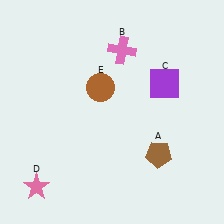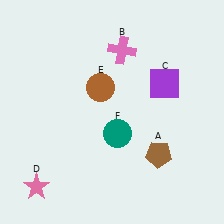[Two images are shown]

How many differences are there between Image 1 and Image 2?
There is 1 difference between the two images.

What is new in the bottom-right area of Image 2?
A teal circle (F) was added in the bottom-right area of Image 2.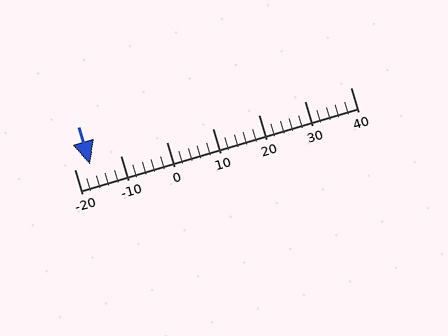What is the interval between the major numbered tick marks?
The major tick marks are spaced 10 units apart.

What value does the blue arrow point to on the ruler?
The blue arrow points to approximately -17.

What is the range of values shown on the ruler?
The ruler shows values from -20 to 40.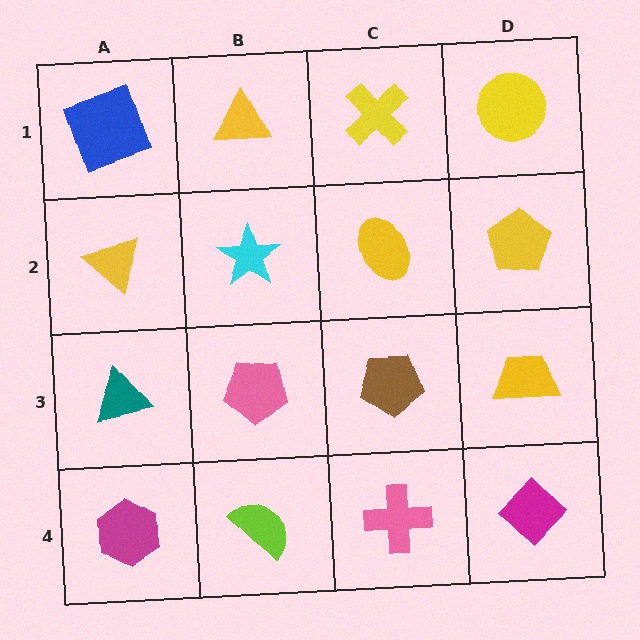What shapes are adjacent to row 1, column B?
A cyan star (row 2, column B), a blue square (row 1, column A), a yellow cross (row 1, column C).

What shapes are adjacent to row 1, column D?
A yellow pentagon (row 2, column D), a yellow cross (row 1, column C).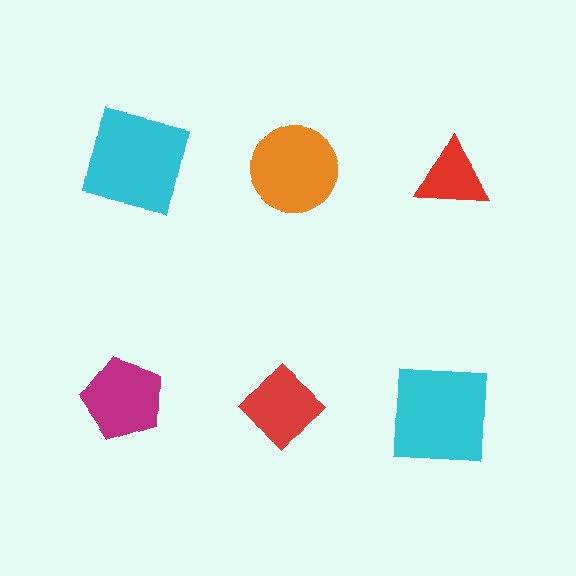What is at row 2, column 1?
A magenta pentagon.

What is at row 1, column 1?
A cyan square.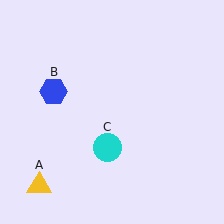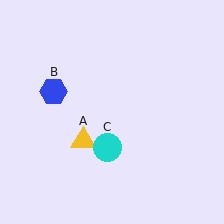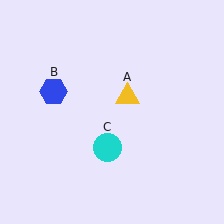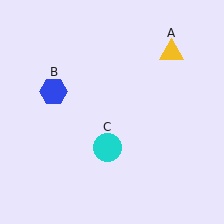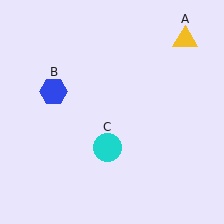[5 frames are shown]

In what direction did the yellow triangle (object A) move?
The yellow triangle (object A) moved up and to the right.